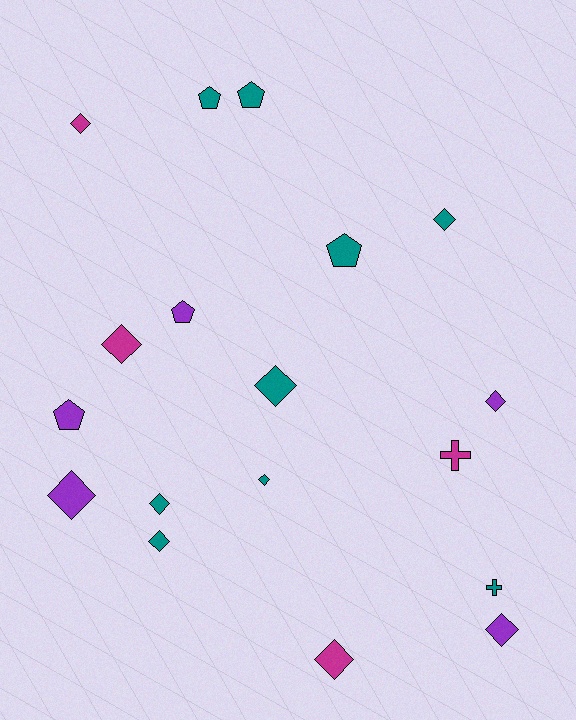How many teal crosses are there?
There is 1 teal cross.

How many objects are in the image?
There are 18 objects.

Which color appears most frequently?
Teal, with 9 objects.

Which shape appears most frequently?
Diamond, with 11 objects.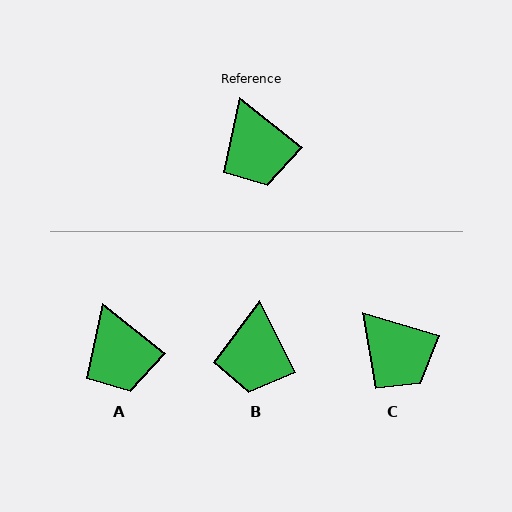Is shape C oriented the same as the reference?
No, it is off by about 22 degrees.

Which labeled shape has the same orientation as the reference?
A.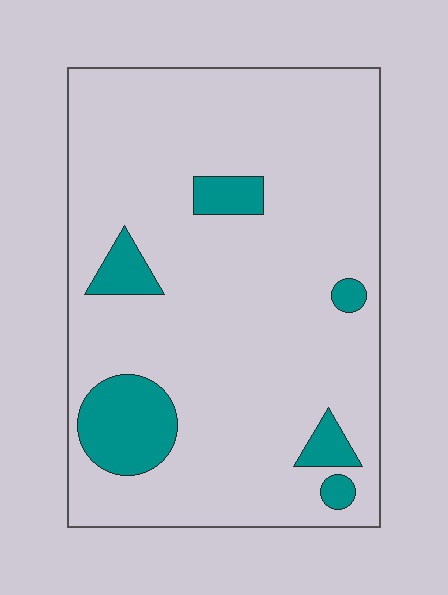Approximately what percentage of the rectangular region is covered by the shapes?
Approximately 10%.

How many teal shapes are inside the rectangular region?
6.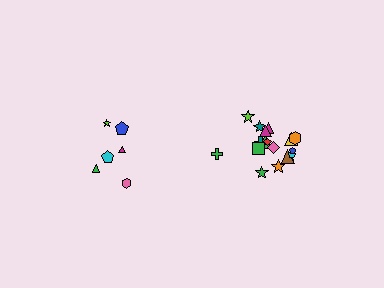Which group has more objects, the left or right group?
The right group.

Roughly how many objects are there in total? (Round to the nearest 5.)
Roughly 25 objects in total.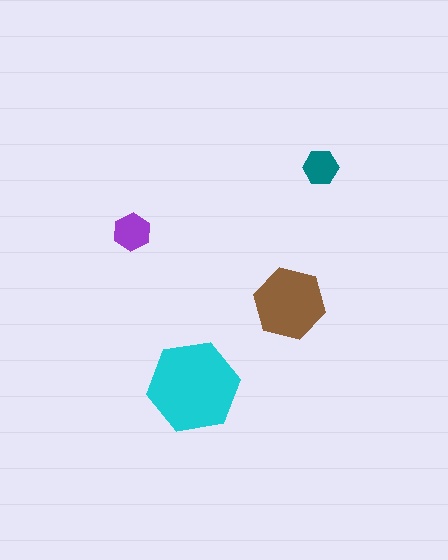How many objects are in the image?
There are 4 objects in the image.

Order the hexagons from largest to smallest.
the cyan one, the brown one, the purple one, the teal one.